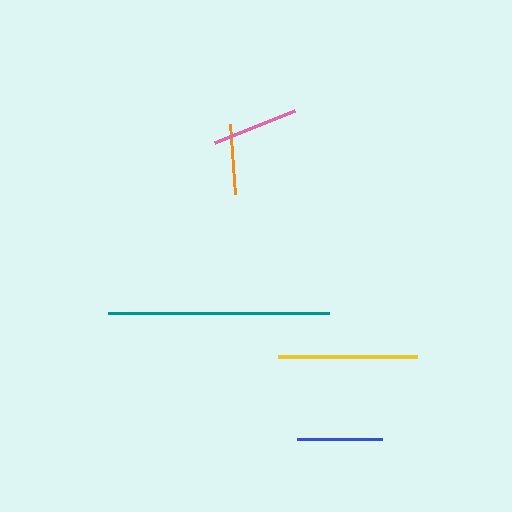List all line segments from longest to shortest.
From longest to shortest: teal, yellow, pink, blue, orange.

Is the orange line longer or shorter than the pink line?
The pink line is longer than the orange line.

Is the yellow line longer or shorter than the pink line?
The yellow line is longer than the pink line.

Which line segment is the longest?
The teal line is the longest at approximately 221 pixels.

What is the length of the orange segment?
The orange segment is approximately 70 pixels long.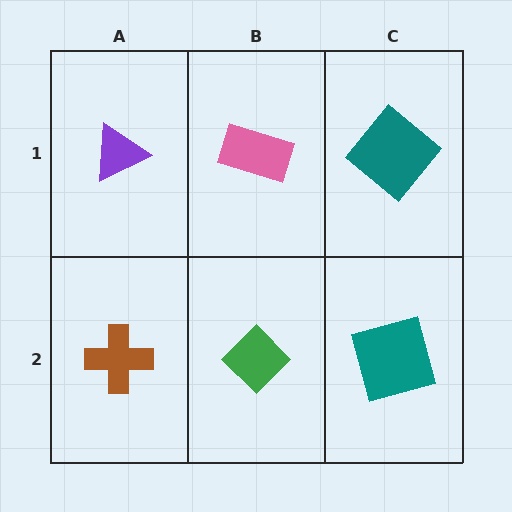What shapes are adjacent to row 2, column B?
A pink rectangle (row 1, column B), a brown cross (row 2, column A), a teal square (row 2, column C).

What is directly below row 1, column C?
A teal square.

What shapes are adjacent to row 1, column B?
A green diamond (row 2, column B), a purple triangle (row 1, column A), a teal diamond (row 1, column C).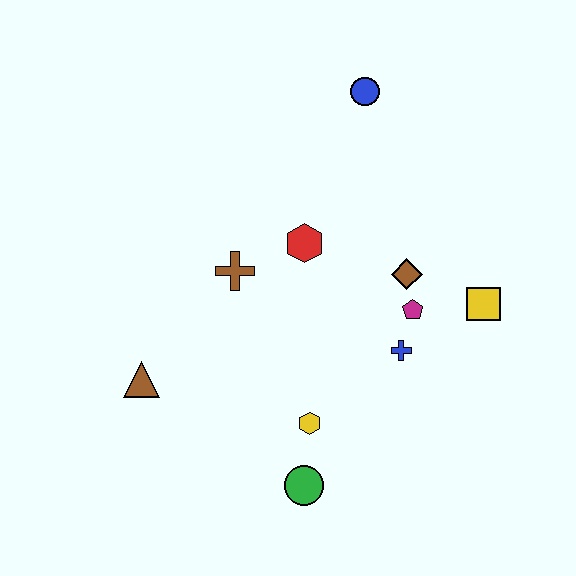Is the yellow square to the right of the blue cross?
Yes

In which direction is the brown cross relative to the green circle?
The brown cross is above the green circle.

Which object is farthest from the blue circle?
The green circle is farthest from the blue circle.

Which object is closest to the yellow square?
The magenta pentagon is closest to the yellow square.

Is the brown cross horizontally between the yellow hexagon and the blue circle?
No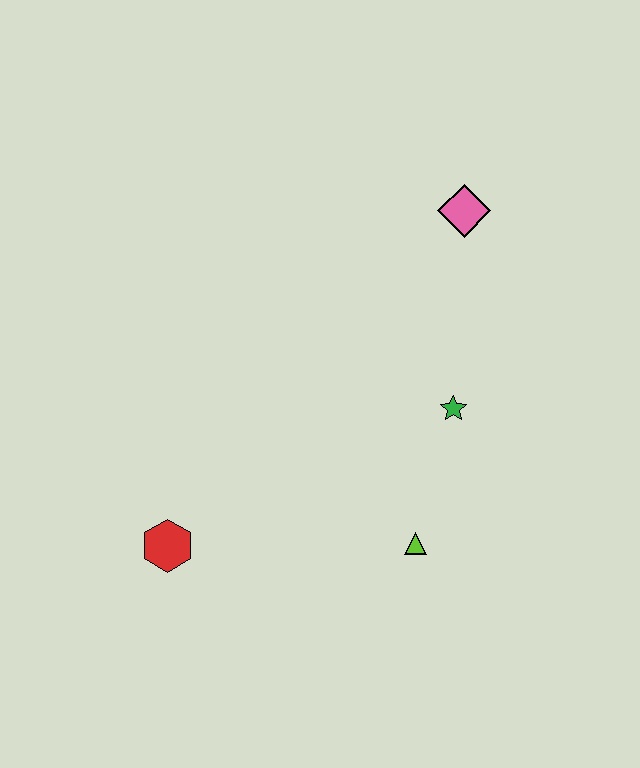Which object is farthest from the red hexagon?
The pink diamond is farthest from the red hexagon.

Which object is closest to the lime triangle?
The green star is closest to the lime triangle.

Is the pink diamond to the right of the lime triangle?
Yes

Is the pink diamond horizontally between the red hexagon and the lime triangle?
No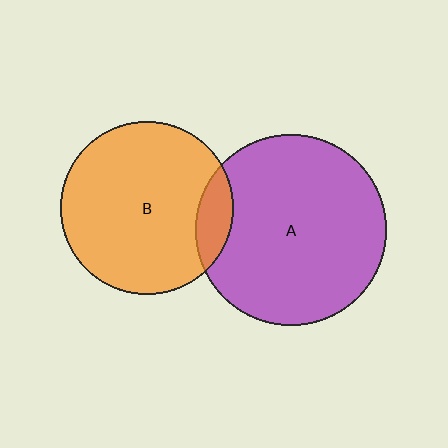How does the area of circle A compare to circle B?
Approximately 1.2 times.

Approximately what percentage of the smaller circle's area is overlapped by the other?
Approximately 10%.